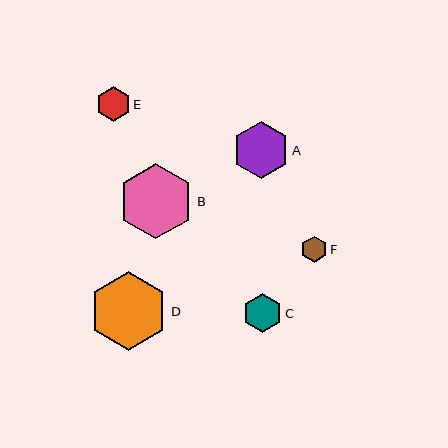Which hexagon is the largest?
Hexagon D is the largest with a size of approximately 79 pixels.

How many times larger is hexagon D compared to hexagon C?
Hexagon D is approximately 2.0 times the size of hexagon C.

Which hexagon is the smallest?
Hexagon F is the smallest with a size of approximately 26 pixels.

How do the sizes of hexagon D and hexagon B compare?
Hexagon D and hexagon B are approximately the same size.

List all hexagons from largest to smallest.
From largest to smallest: D, B, A, C, E, F.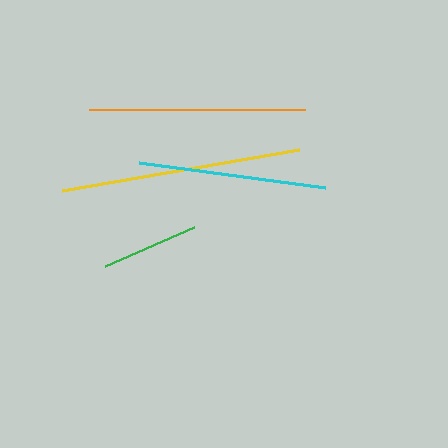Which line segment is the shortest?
The green line is the shortest at approximately 97 pixels.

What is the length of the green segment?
The green segment is approximately 97 pixels long.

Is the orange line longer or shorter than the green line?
The orange line is longer than the green line.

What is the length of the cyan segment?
The cyan segment is approximately 188 pixels long.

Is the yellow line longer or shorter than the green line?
The yellow line is longer than the green line.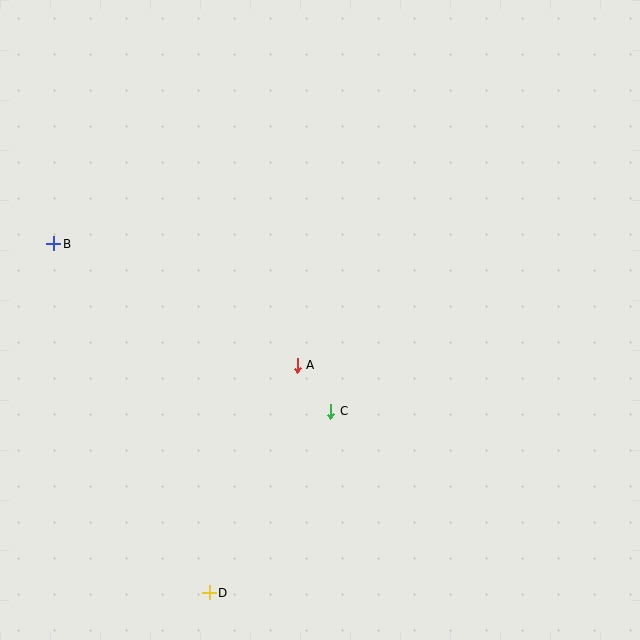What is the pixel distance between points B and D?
The distance between B and D is 382 pixels.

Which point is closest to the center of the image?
Point A at (297, 365) is closest to the center.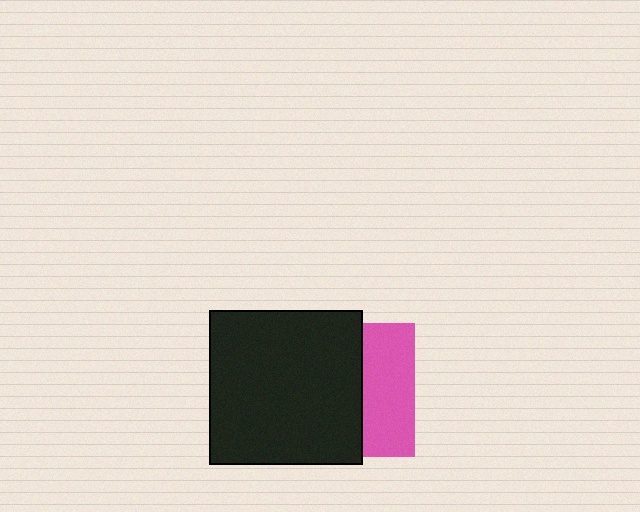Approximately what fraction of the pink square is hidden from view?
Roughly 61% of the pink square is hidden behind the black square.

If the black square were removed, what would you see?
You would see the complete pink square.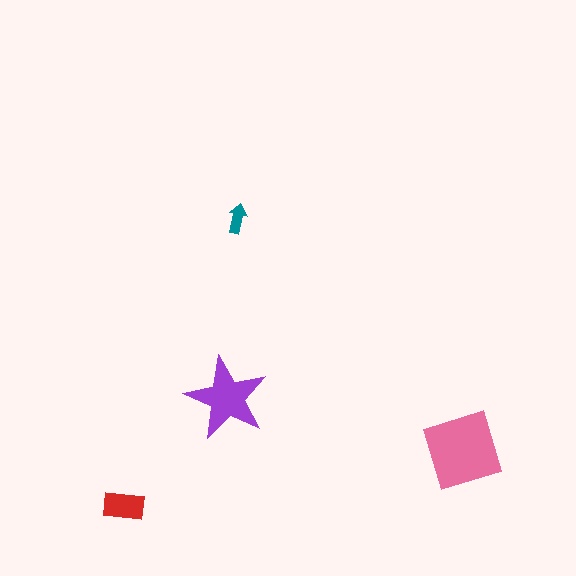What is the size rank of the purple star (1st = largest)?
2nd.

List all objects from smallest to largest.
The teal arrow, the red rectangle, the purple star, the pink diamond.